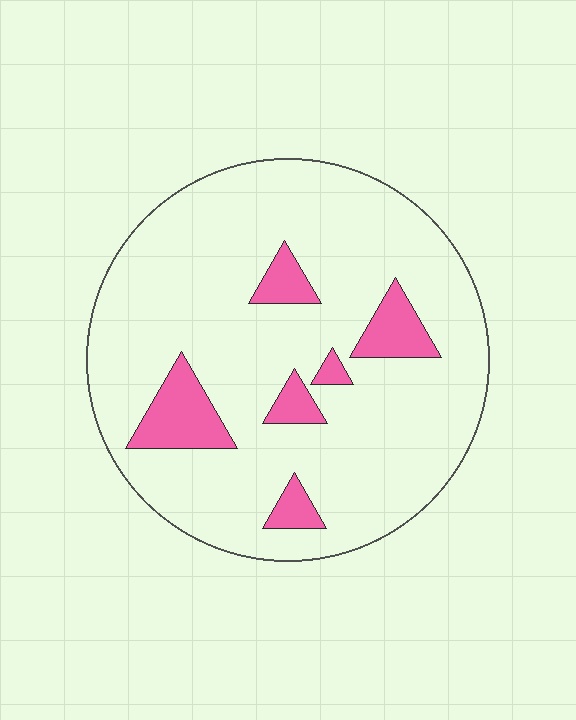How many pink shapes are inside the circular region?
6.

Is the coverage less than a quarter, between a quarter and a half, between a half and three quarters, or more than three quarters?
Less than a quarter.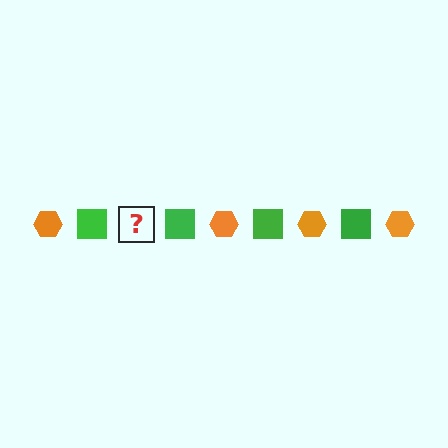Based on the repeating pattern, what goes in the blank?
The blank should be an orange hexagon.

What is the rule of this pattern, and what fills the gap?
The rule is that the pattern alternates between orange hexagon and green square. The gap should be filled with an orange hexagon.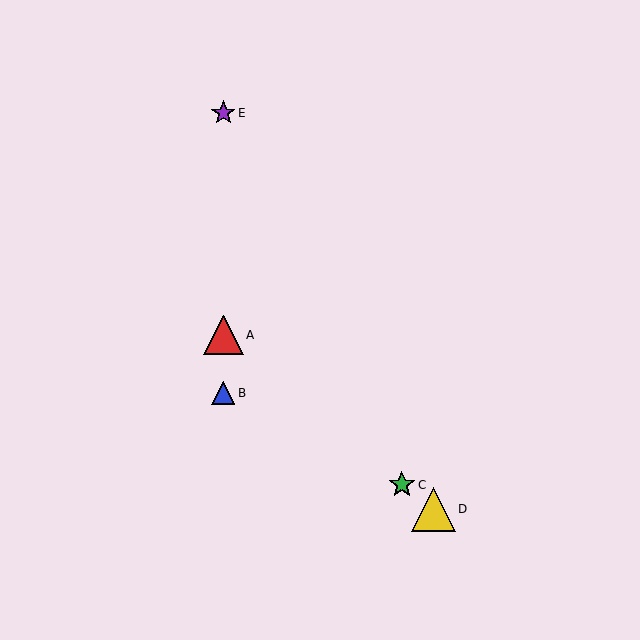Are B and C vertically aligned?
No, B is at x≈223 and C is at x≈402.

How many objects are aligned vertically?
3 objects (A, B, E) are aligned vertically.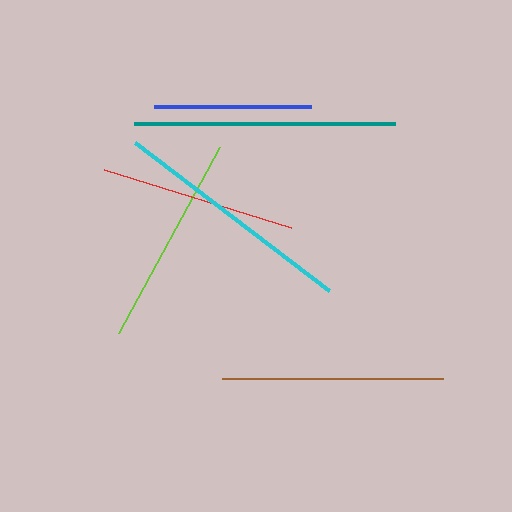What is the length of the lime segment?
The lime segment is approximately 211 pixels long.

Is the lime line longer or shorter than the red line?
The lime line is longer than the red line.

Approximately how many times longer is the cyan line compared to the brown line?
The cyan line is approximately 1.1 times the length of the brown line.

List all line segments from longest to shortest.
From longest to shortest: teal, cyan, brown, lime, red, blue.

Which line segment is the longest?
The teal line is the longest at approximately 261 pixels.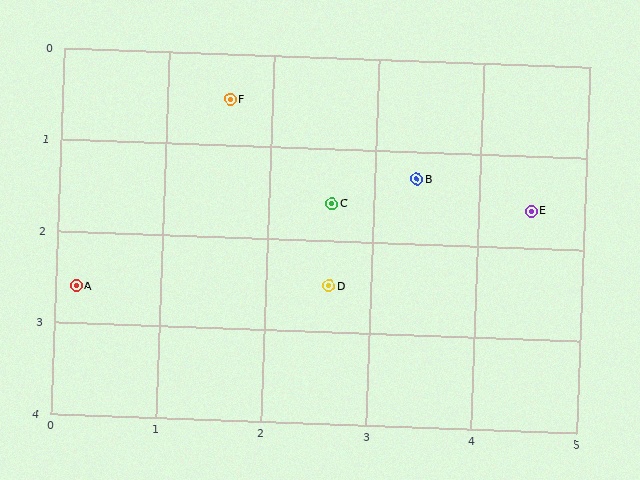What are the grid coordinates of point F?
Point F is at approximately (1.6, 0.5).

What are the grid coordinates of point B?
Point B is at approximately (3.4, 1.3).